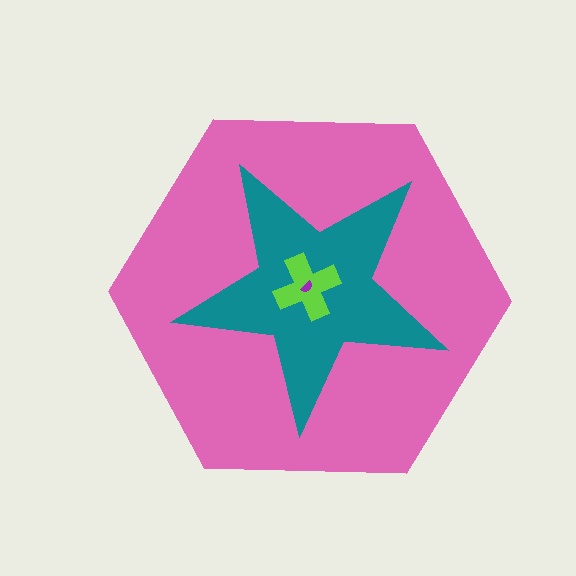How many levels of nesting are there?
4.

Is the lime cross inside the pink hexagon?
Yes.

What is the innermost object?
The purple semicircle.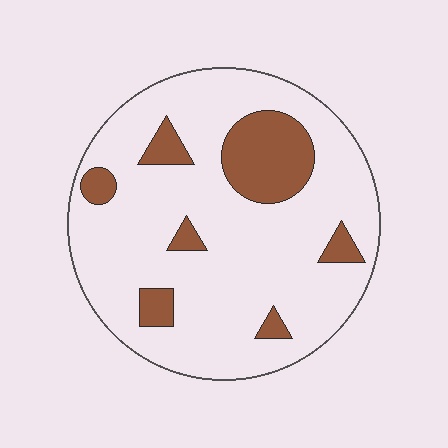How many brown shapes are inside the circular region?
7.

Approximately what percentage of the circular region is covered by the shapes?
Approximately 15%.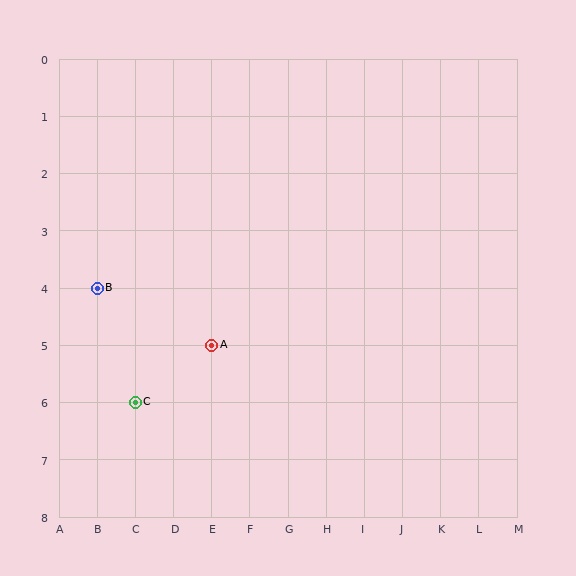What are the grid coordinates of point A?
Point A is at grid coordinates (E, 5).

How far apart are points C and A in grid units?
Points C and A are 2 columns and 1 row apart (about 2.2 grid units diagonally).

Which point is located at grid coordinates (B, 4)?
Point B is at (B, 4).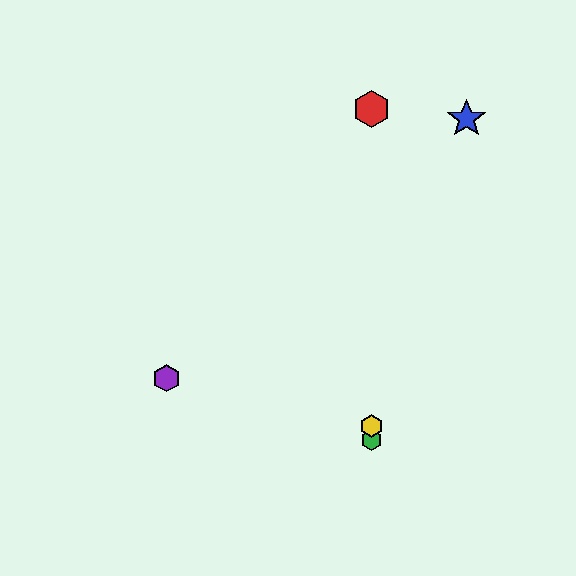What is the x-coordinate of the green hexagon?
The green hexagon is at x≈372.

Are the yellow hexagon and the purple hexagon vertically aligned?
No, the yellow hexagon is at x≈372 and the purple hexagon is at x≈166.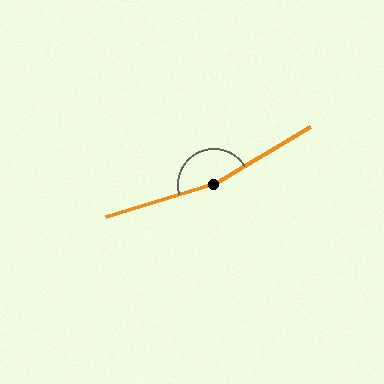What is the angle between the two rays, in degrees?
Approximately 165 degrees.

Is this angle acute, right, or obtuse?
It is obtuse.